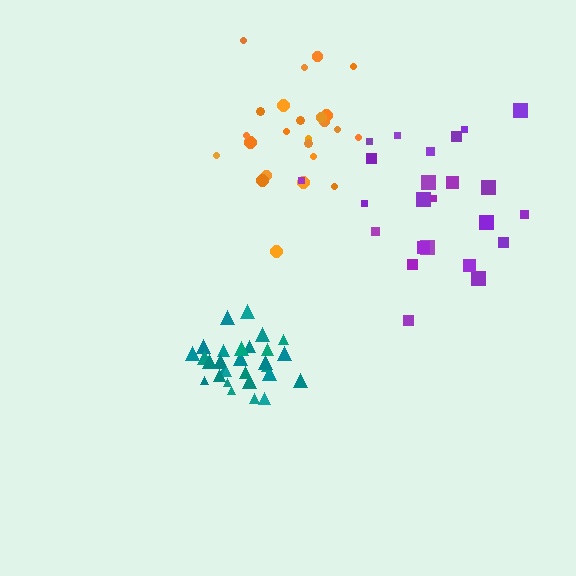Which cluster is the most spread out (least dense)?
Purple.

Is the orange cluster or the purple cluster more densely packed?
Orange.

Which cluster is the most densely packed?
Teal.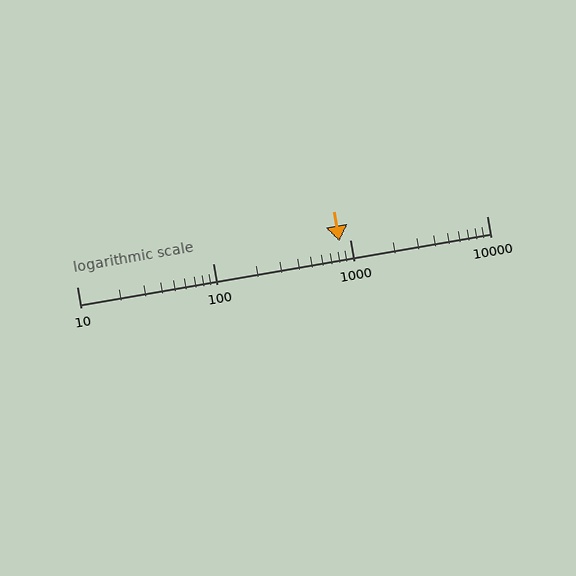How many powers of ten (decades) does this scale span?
The scale spans 3 decades, from 10 to 10000.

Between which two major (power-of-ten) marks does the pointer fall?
The pointer is between 100 and 1000.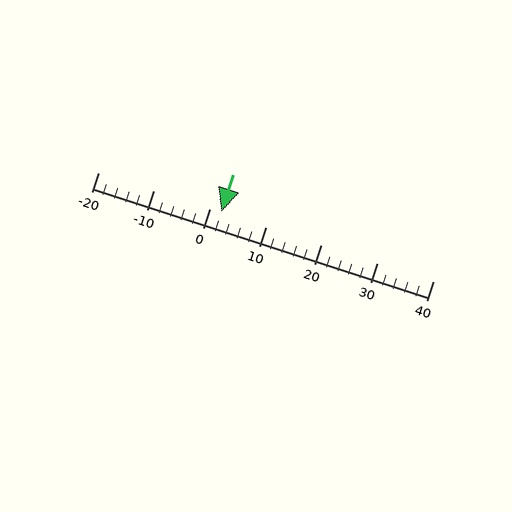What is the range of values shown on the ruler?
The ruler shows values from -20 to 40.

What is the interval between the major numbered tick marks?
The major tick marks are spaced 10 units apart.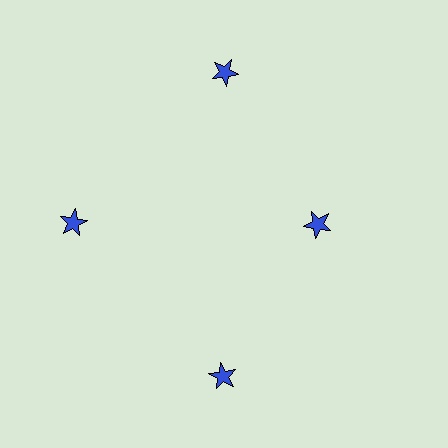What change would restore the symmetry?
The symmetry would be restored by moving it outward, back onto the ring so that all 4 stars sit at equal angles and equal distance from the center.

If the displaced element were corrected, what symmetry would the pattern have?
It would have 4-fold rotational symmetry — the pattern would map onto itself every 90 degrees.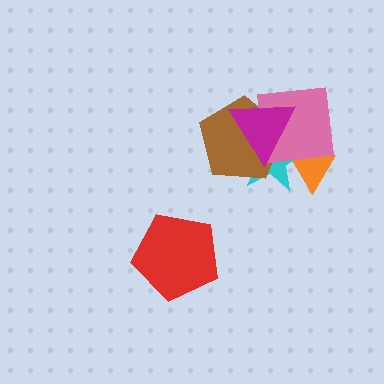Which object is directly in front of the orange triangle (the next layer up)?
The cyan star is directly in front of the orange triangle.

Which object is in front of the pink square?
The magenta triangle is in front of the pink square.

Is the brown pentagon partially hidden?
Yes, it is partially covered by another shape.